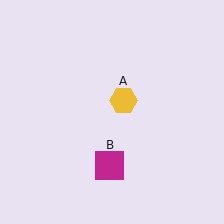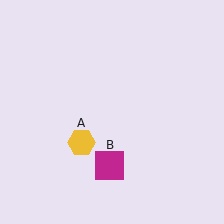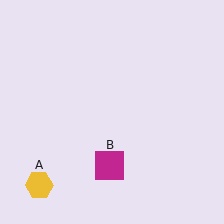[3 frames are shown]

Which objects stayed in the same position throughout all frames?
Magenta square (object B) remained stationary.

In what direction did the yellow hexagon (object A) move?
The yellow hexagon (object A) moved down and to the left.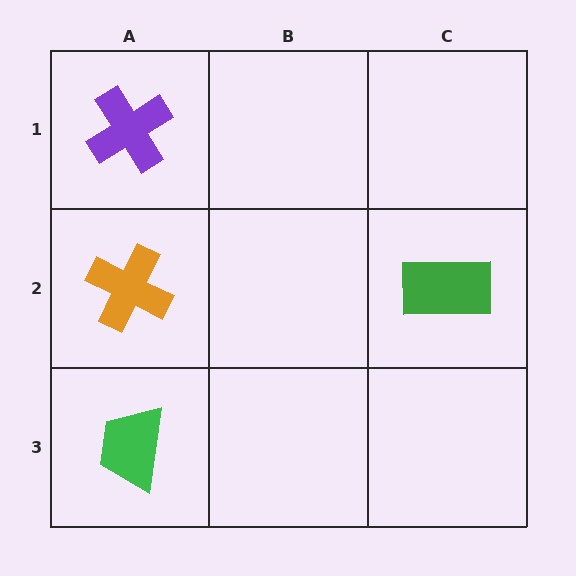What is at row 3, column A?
A green trapezoid.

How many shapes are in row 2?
2 shapes.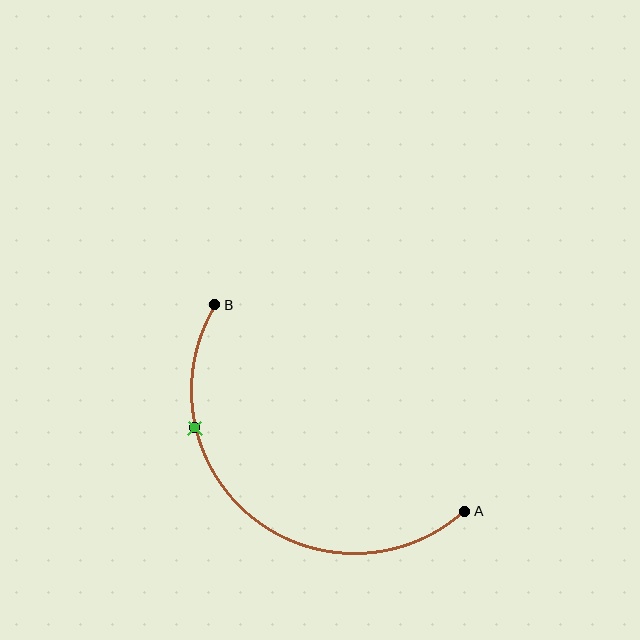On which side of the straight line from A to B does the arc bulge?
The arc bulges below and to the left of the straight line connecting A and B.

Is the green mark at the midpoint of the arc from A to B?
No. The green mark lies on the arc but is closer to endpoint B. The arc midpoint would be at the point on the curve equidistant along the arc from both A and B.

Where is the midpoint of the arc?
The arc midpoint is the point on the curve farthest from the straight line joining A and B. It sits below and to the left of that line.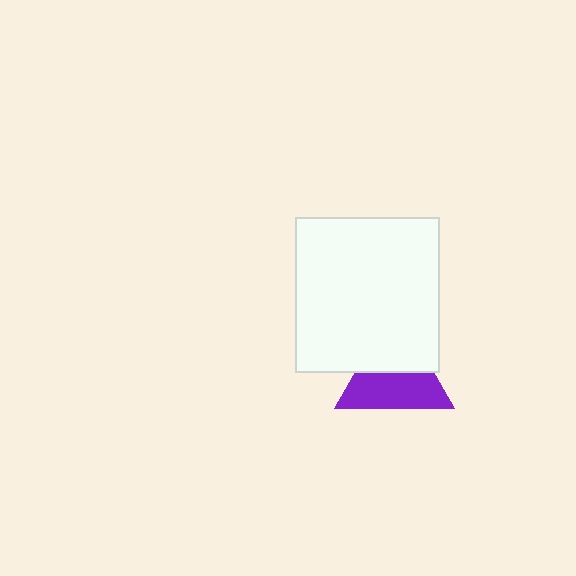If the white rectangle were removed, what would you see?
You would see the complete purple triangle.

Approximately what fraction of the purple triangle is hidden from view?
Roughly 43% of the purple triangle is hidden behind the white rectangle.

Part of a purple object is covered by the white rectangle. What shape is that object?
It is a triangle.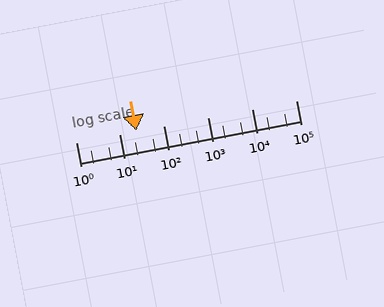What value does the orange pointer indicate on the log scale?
The pointer indicates approximately 23.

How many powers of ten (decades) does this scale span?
The scale spans 5 decades, from 1 to 100000.